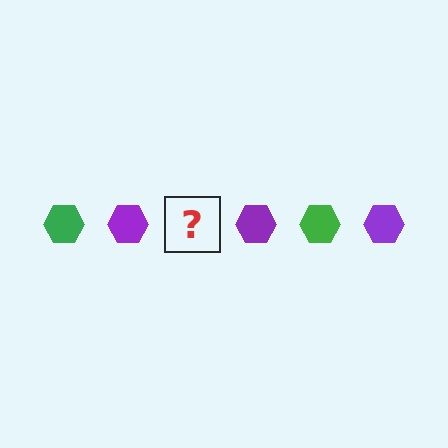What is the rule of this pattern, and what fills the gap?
The rule is that the pattern cycles through green, purple hexagons. The gap should be filled with a green hexagon.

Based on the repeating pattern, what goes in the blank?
The blank should be a green hexagon.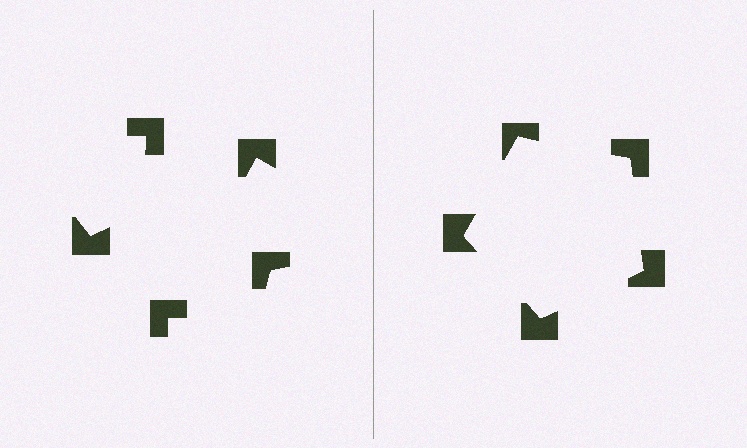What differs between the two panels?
The notched squares are positioned identically on both sides; only the wedge orientations differ. On the right they align to a pentagon; on the left they are misaligned.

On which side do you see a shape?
An illusory pentagon appears on the right side. On the left side the wedge cuts are rotated, so no coherent shape forms.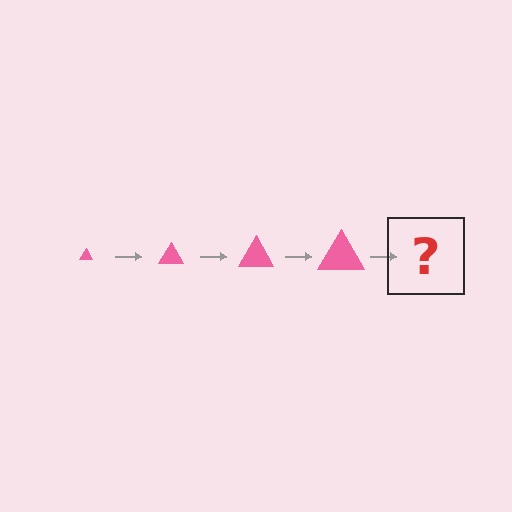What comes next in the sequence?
The next element should be a pink triangle, larger than the previous one.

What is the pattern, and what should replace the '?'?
The pattern is that the triangle gets progressively larger each step. The '?' should be a pink triangle, larger than the previous one.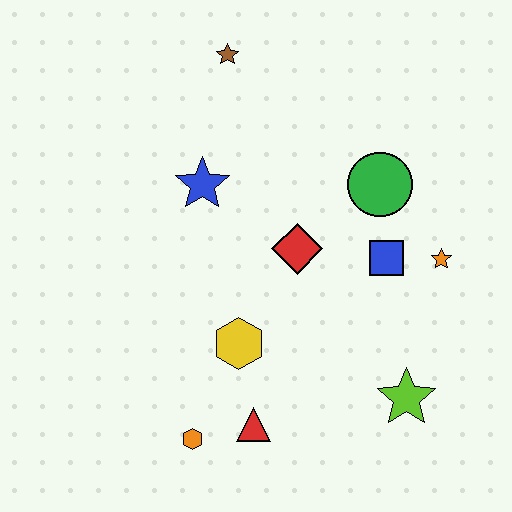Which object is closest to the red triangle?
The orange hexagon is closest to the red triangle.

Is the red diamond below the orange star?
No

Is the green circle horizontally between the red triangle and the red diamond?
No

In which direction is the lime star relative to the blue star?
The lime star is below the blue star.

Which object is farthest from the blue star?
The lime star is farthest from the blue star.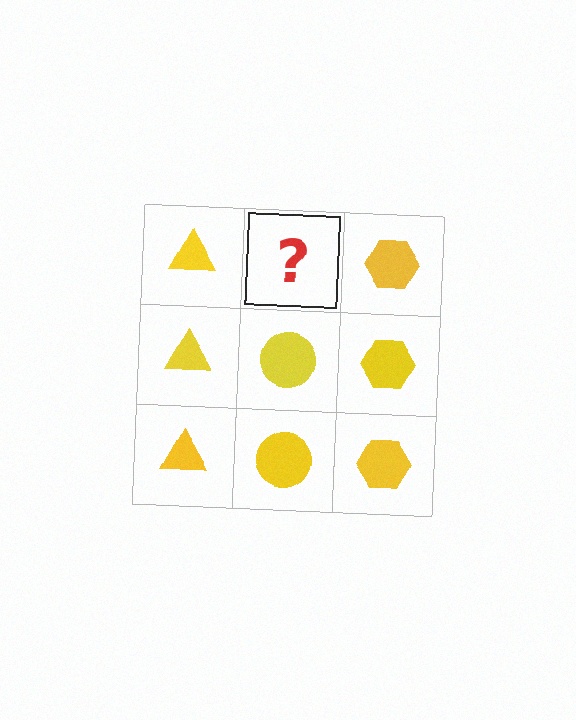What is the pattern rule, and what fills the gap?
The rule is that each column has a consistent shape. The gap should be filled with a yellow circle.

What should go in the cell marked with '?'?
The missing cell should contain a yellow circle.